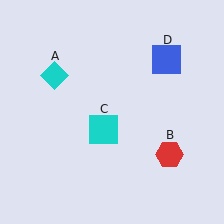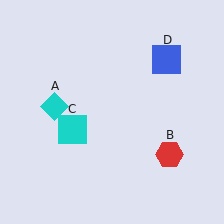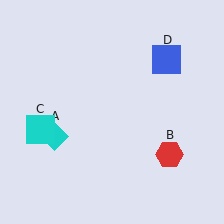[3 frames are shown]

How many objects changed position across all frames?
2 objects changed position: cyan diamond (object A), cyan square (object C).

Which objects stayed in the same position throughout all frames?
Red hexagon (object B) and blue square (object D) remained stationary.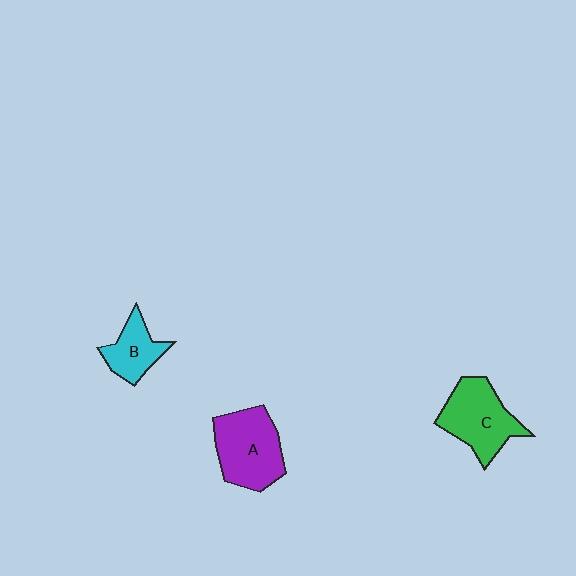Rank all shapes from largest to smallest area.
From largest to smallest: A (purple), C (green), B (cyan).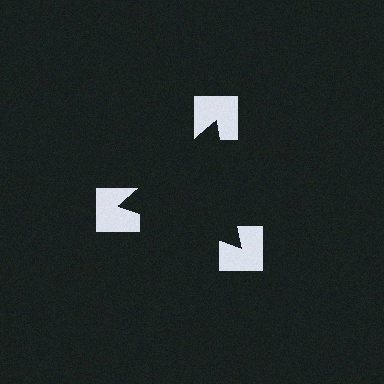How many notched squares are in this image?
There are 3 — one at each vertex of the illusory triangle.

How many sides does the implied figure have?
3 sides.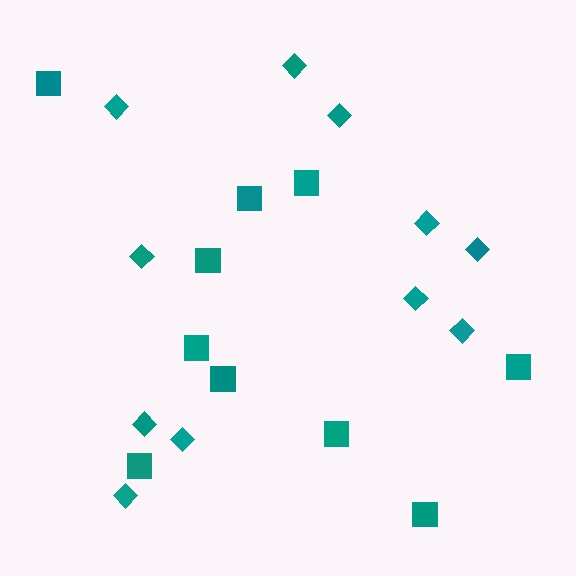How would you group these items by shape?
There are 2 groups: one group of squares (10) and one group of diamonds (11).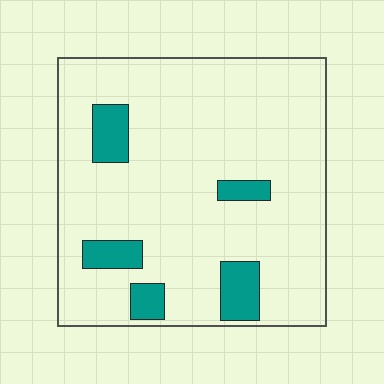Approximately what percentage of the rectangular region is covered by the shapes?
Approximately 10%.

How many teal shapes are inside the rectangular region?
5.